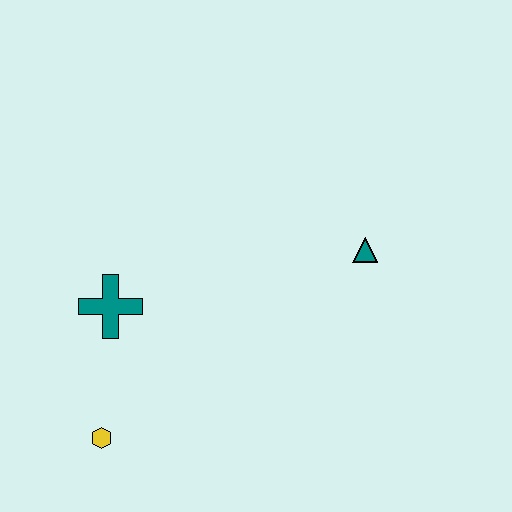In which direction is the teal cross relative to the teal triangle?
The teal cross is to the left of the teal triangle.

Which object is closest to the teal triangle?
The teal cross is closest to the teal triangle.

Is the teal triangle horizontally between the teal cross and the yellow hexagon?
No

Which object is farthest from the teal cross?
The teal triangle is farthest from the teal cross.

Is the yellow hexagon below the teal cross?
Yes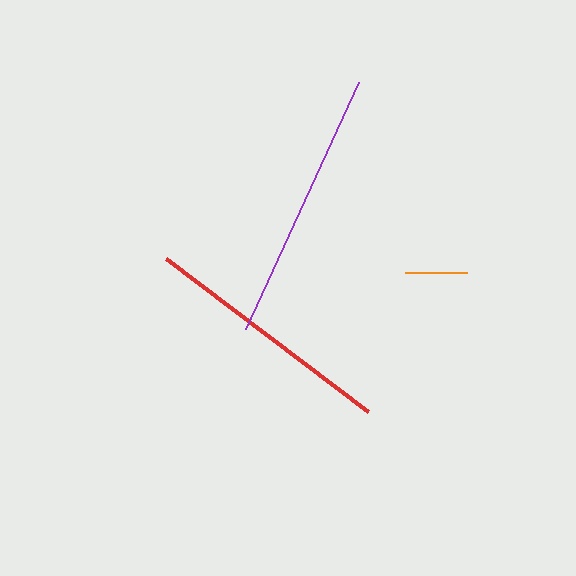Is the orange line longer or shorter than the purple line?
The purple line is longer than the orange line.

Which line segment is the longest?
The purple line is the longest at approximately 272 pixels.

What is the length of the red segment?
The red segment is approximately 253 pixels long.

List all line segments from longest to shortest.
From longest to shortest: purple, red, orange.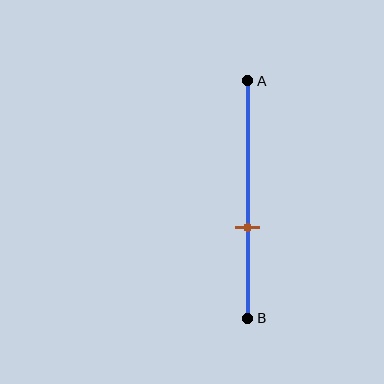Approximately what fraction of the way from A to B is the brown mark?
The brown mark is approximately 60% of the way from A to B.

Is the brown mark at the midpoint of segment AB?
No, the mark is at about 60% from A, not at the 50% midpoint.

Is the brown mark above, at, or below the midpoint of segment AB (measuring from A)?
The brown mark is below the midpoint of segment AB.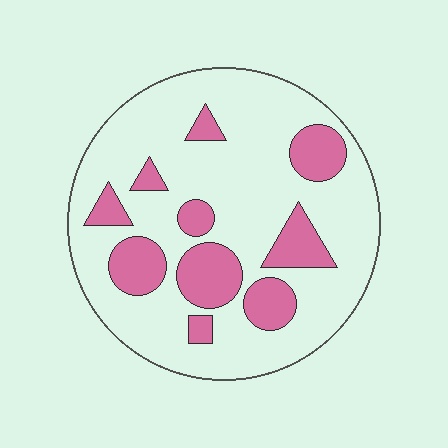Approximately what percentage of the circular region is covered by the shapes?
Approximately 25%.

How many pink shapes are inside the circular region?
10.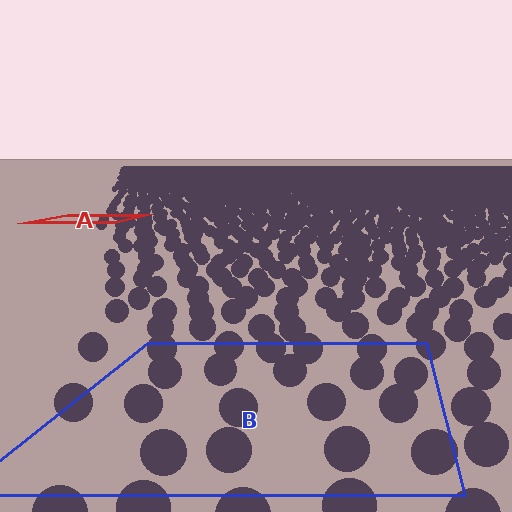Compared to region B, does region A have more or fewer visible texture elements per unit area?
Region A has more texture elements per unit area — they are packed more densely because it is farther away.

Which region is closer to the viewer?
Region B is closer. The texture elements there are larger and more spread out.